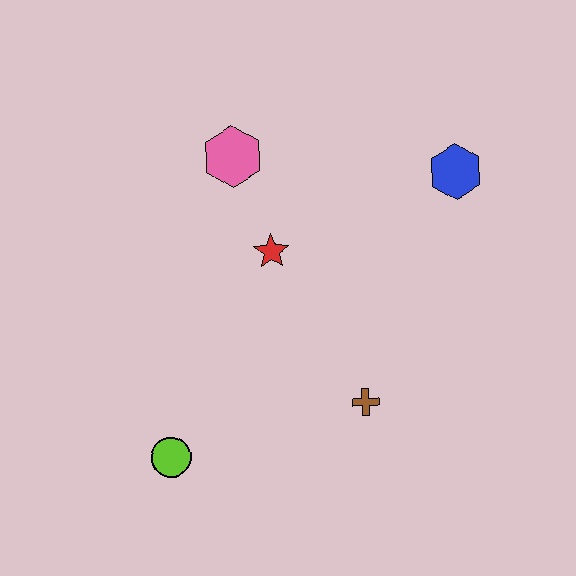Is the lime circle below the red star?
Yes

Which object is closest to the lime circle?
The brown cross is closest to the lime circle.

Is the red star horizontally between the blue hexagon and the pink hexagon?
Yes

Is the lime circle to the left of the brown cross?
Yes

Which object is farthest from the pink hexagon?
The lime circle is farthest from the pink hexagon.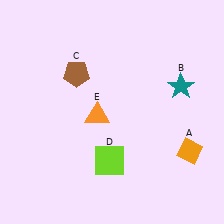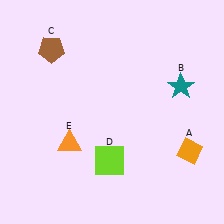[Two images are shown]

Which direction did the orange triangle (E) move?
The orange triangle (E) moved down.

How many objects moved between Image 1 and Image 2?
2 objects moved between the two images.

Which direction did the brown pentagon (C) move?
The brown pentagon (C) moved left.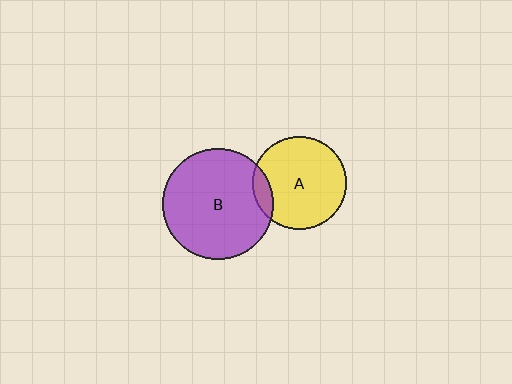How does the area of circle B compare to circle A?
Approximately 1.4 times.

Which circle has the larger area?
Circle B (purple).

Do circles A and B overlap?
Yes.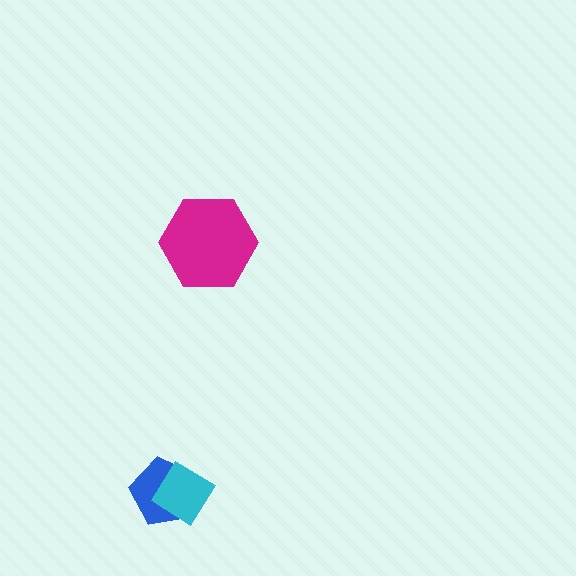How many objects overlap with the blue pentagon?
1 object overlaps with the blue pentagon.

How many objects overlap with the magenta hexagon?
0 objects overlap with the magenta hexagon.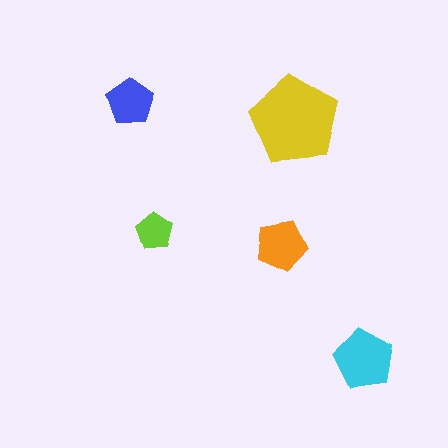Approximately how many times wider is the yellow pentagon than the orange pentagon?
About 1.5 times wider.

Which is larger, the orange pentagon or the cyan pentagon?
The cyan one.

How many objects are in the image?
There are 5 objects in the image.